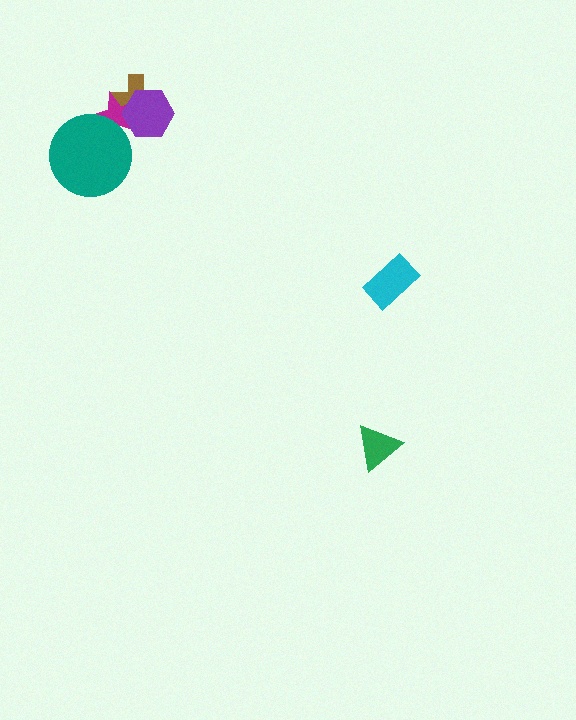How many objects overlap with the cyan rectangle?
0 objects overlap with the cyan rectangle.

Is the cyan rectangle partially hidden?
No, no other shape covers it.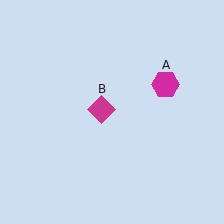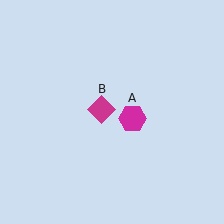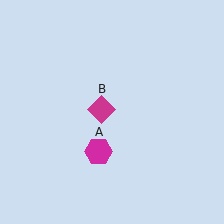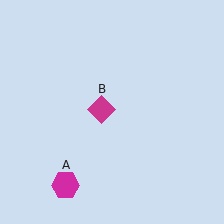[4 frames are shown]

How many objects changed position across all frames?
1 object changed position: magenta hexagon (object A).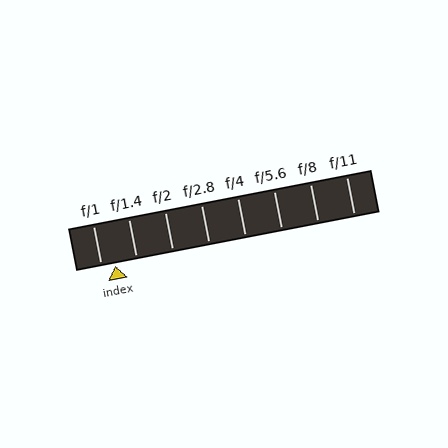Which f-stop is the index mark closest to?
The index mark is closest to f/1.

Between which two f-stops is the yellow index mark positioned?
The index mark is between f/1 and f/1.4.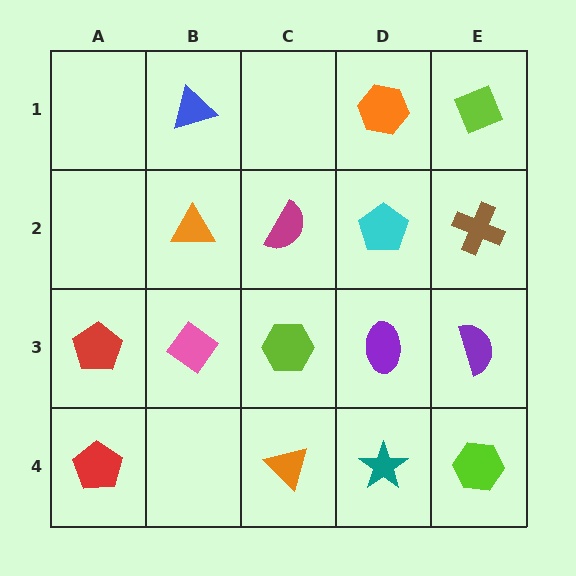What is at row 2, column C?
A magenta semicircle.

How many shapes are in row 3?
5 shapes.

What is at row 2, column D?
A cyan pentagon.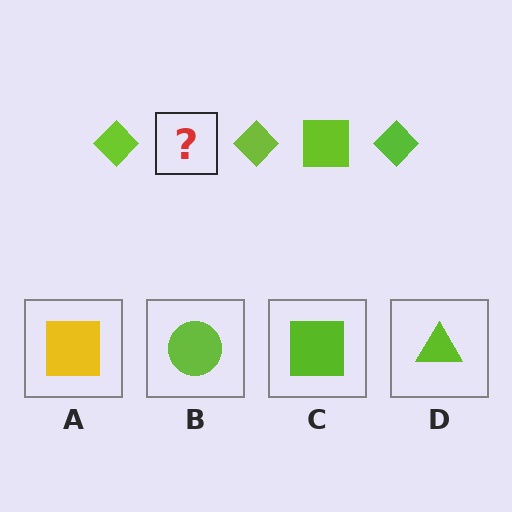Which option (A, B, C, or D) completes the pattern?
C.